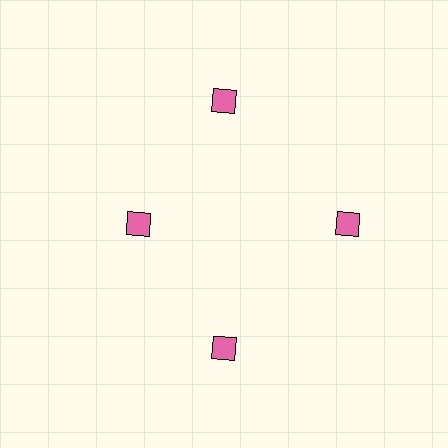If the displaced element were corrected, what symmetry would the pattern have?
It would have 4-fold rotational symmetry — the pattern would map onto itself every 90 degrees.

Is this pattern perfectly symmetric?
No. The 4 pink diamonds are arranged in a ring, but one element near the 9 o'clock position is pulled inward toward the center, breaking the 4-fold rotational symmetry.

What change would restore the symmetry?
The symmetry would be restored by moving it outward, back onto the ring so that all 4 diamonds sit at equal angles and equal distance from the center.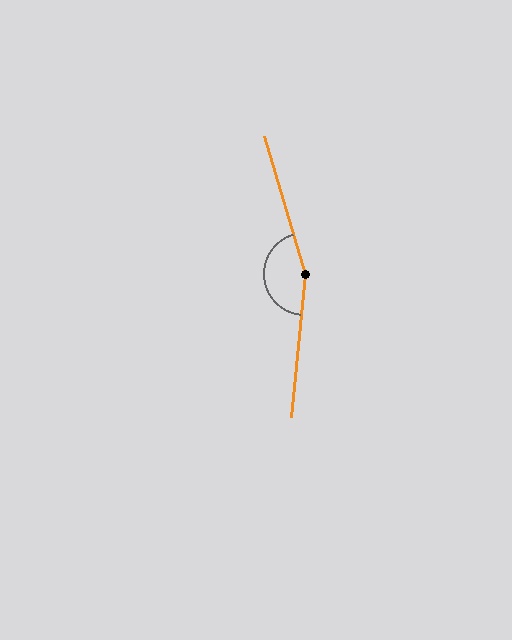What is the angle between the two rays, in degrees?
Approximately 158 degrees.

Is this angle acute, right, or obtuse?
It is obtuse.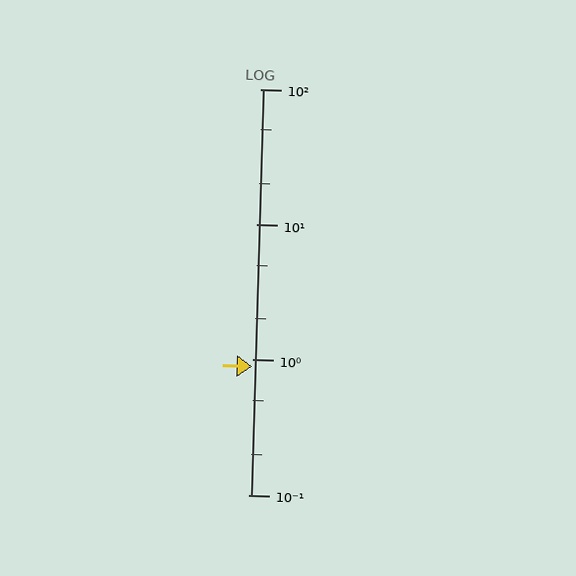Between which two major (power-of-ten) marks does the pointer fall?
The pointer is between 0.1 and 1.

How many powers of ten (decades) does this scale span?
The scale spans 3 decades, from 0.1 to 100.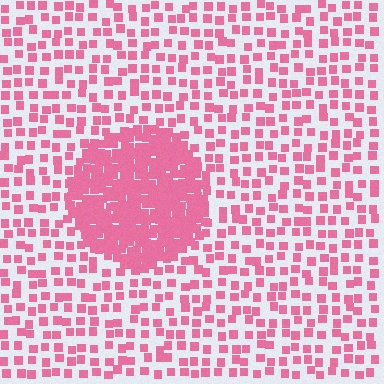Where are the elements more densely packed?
The elements are more densely packed inside the circle boundary.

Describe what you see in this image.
The image contains small pink elements arranged at two different densities. A circle-shaped region is visible where the elements are more densely packed than the surrounding area.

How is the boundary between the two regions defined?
The boundary is defined by a change in element density (approximately 2.9x ratio). All elements are the same color, size, and shape.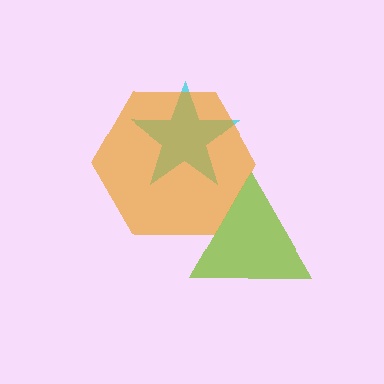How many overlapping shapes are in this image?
There are 3 overlapping shapes in the image.